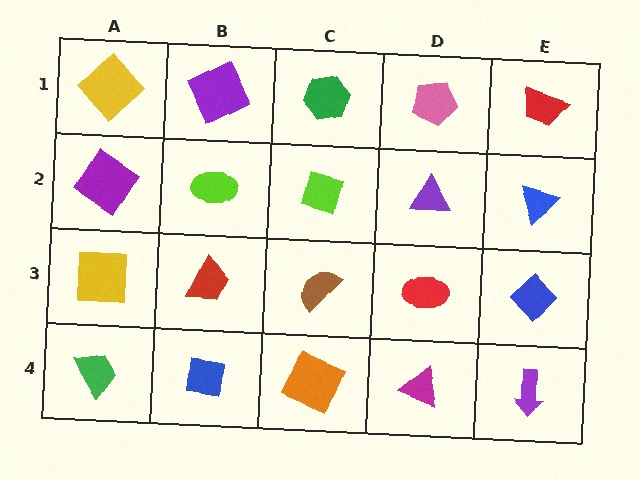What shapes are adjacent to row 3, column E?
A blue triangle (row 2, column E), a purple arrow (row 4, column E), a red ellipse (row 3, column D).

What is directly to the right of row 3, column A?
A red trapezoid.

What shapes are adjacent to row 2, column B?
A purple square (row 1, column B), a red trapezoid (row 3, column B), a purple diamond (row 2, column A), a lime square (row 2, column C).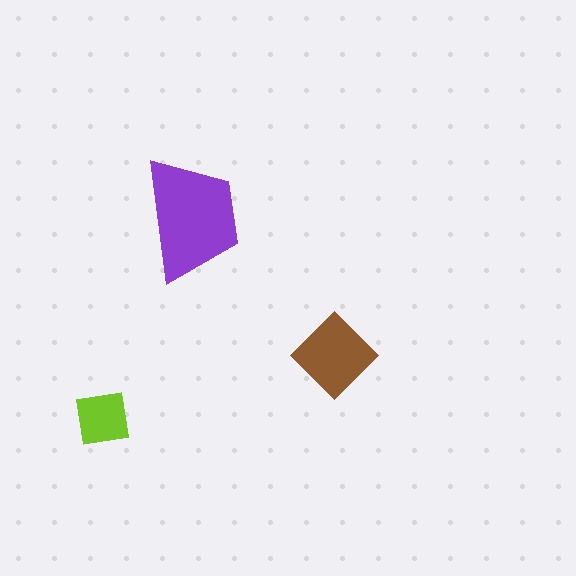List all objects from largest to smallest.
The purple trapezoid, the brown diamond, the lime square.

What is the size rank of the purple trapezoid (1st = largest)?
1st.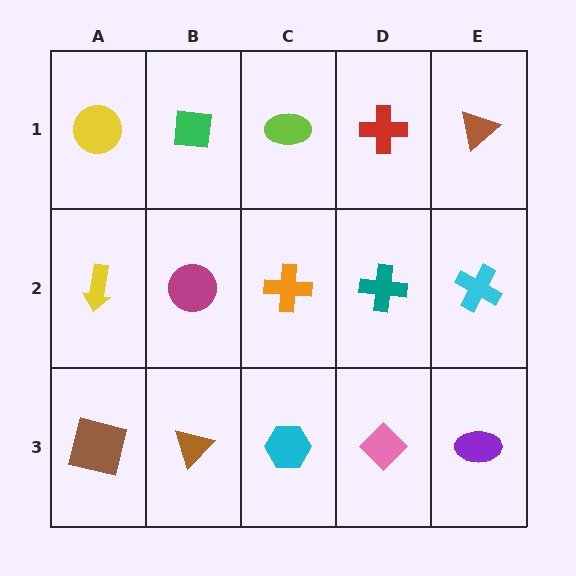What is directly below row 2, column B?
A brown triangle.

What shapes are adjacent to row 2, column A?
A yellow circle (row 1, column A), a brown square (row 3, column A), a magenta circle (row 2, column B).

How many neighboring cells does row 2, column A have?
3.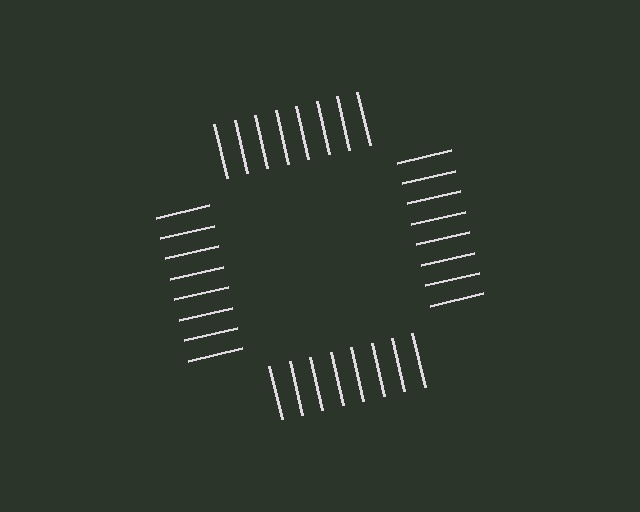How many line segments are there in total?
32 — 8 along each of the 4 edges.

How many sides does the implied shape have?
4 sides — the line-ends trace a square.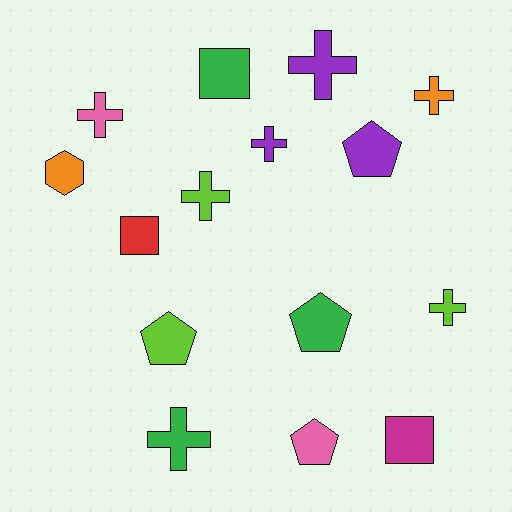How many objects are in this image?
There are 15 objects.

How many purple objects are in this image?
There are 3 purple objects.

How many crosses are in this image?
There are 7 crosses.